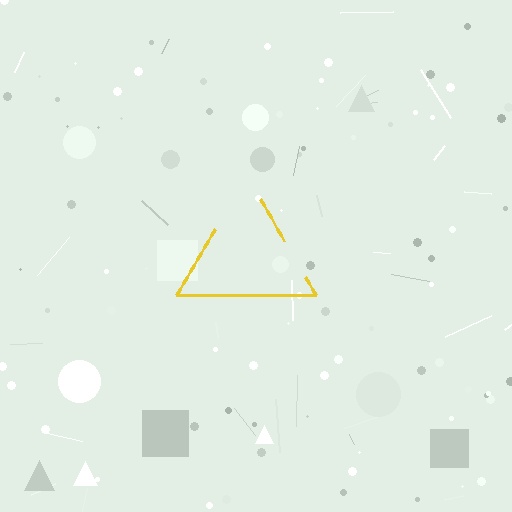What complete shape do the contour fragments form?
The contour fragments form a triangle.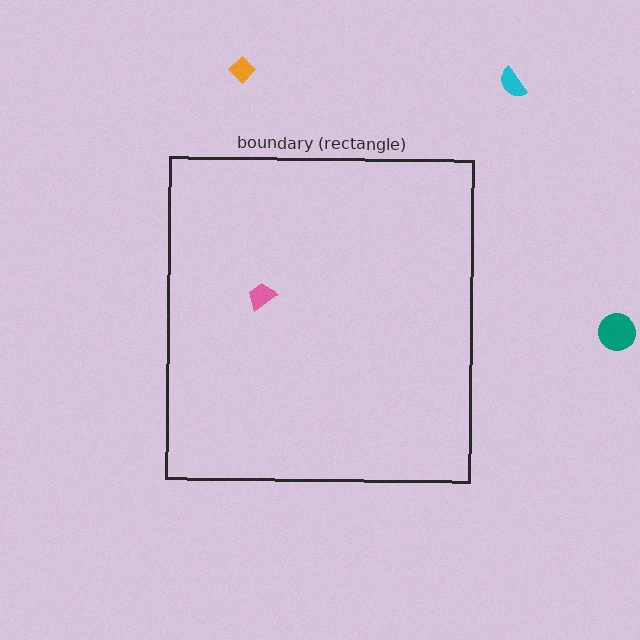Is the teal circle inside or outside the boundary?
Outside.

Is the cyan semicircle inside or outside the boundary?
Outside.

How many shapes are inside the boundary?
1 inside, 3 outside.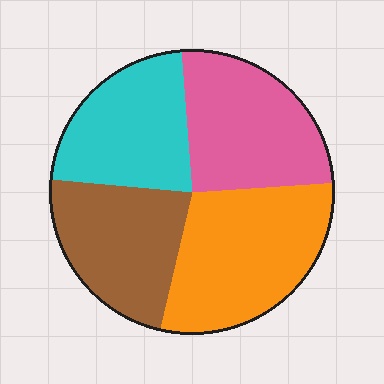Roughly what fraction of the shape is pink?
Pink takes up about one quarter (1/4) of the shape.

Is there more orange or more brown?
Orange.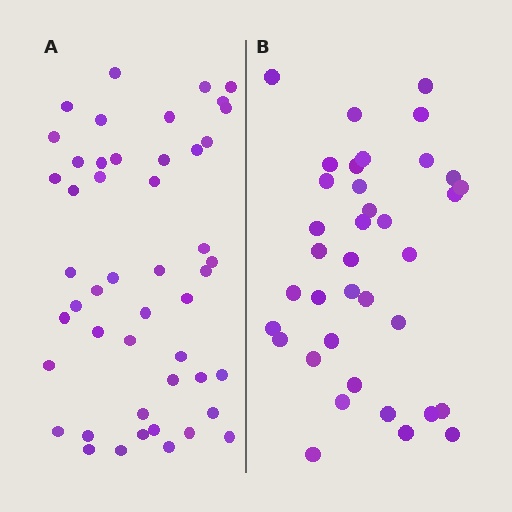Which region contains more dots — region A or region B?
Region A (the left region) has more dots.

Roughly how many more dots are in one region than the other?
Region A has roughly 12 or so more dots than region B.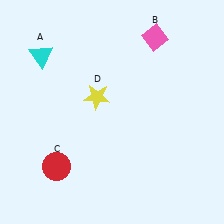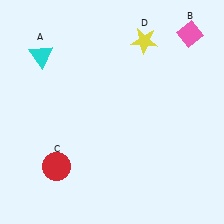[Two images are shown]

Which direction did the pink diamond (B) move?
The pink diamond (B) moved right.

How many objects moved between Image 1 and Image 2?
2 objects moved between the two images.